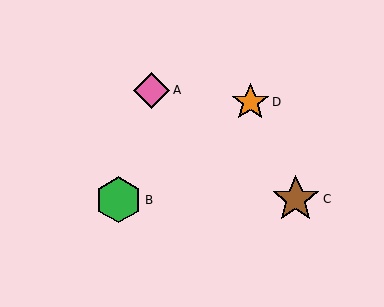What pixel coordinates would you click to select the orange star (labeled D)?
Click at (250, 102) to select the orange star D.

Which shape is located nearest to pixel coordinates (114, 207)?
The green hexagon (labeled B) at (119, 200) is nearest to that location.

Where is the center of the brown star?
The center of the brown star is at (296, 199).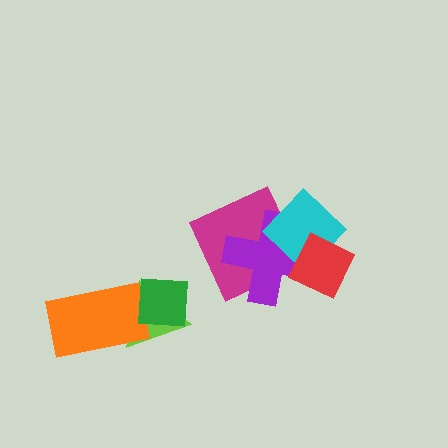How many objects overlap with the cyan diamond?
3 objects overlap with the cyan diamond.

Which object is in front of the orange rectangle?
The green square is in front of the orange rectangle.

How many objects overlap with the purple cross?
3 objects overlap with the purple cross.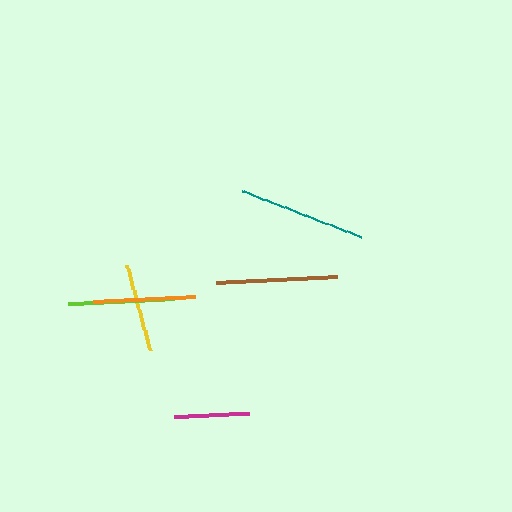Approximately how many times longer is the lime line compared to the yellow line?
The lime line is approximately 1.2 times the length of the yellow line.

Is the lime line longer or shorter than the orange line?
The lime line is longer than the orange line.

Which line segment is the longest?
The teal line is the longest at approximately 128 pixels.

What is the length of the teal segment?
The teal segment is approximately 128 pixels long.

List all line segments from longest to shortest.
From longest to shortest: teal, brown, lime, orange, yellow, magenta.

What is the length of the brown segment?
The brown segment is approximately 121 pixels long.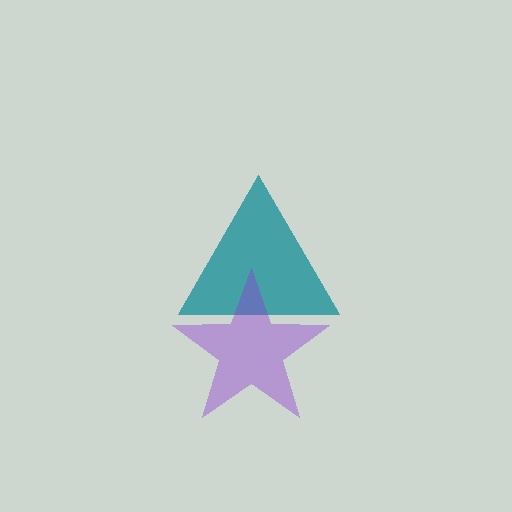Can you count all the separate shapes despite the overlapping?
Yes, there are 2 separate shapes.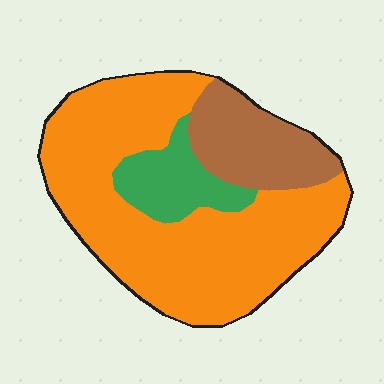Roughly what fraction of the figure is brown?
Brown takes up about one fifth (1/5) of the figure.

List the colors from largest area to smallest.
From largest to smallest: orange, brown, green.